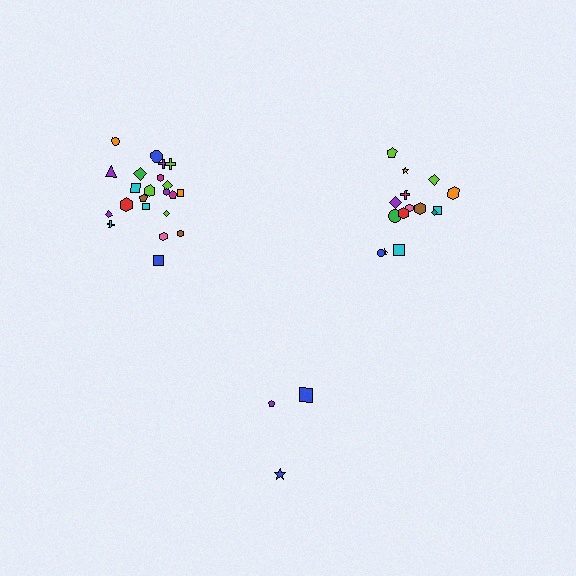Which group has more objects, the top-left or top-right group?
The top-left group.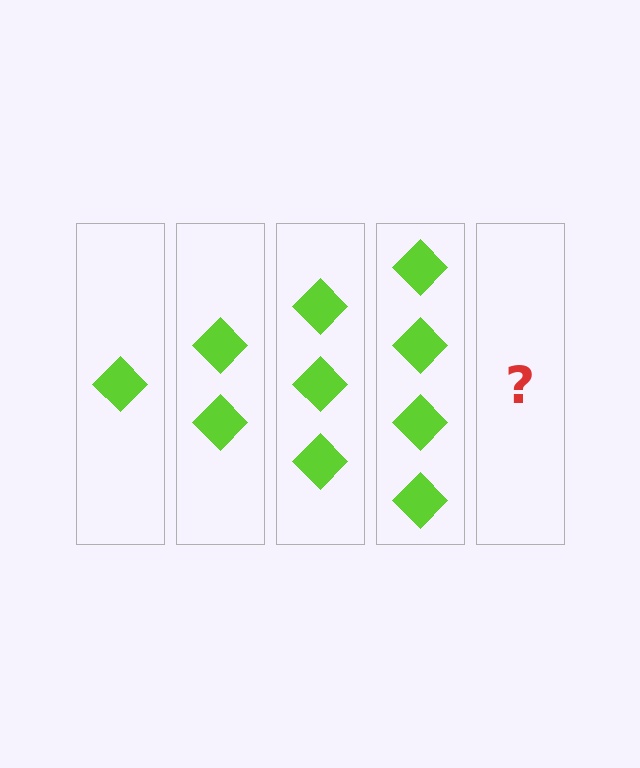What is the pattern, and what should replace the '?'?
The pattern is that each step adds one more diamond. The '?' should be 5 diamonds.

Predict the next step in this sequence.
The next step is 5 diamonds.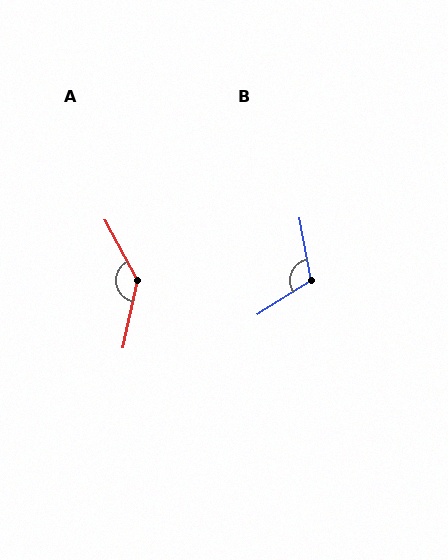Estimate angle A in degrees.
Approximately 139 degrees.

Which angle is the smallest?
B, at approximately 112 degrees.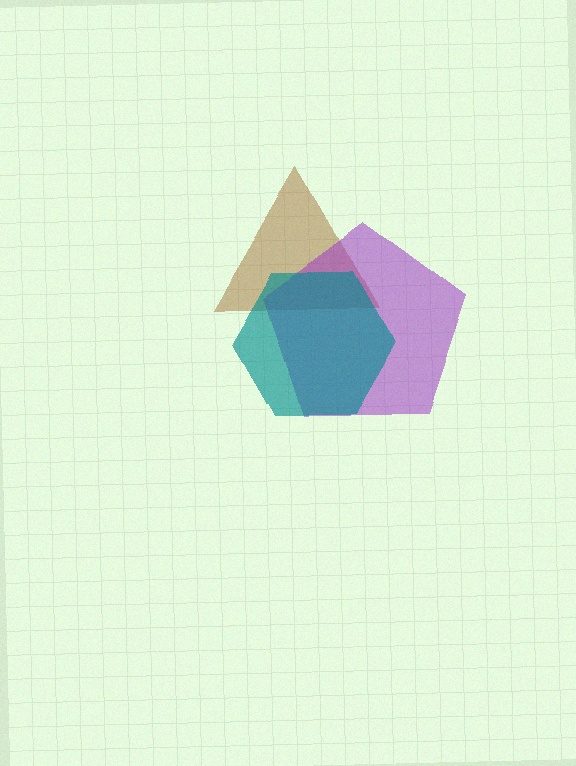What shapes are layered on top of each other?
The layered shapes are: a brown triangle, a purple pentagon, a teal hexagon.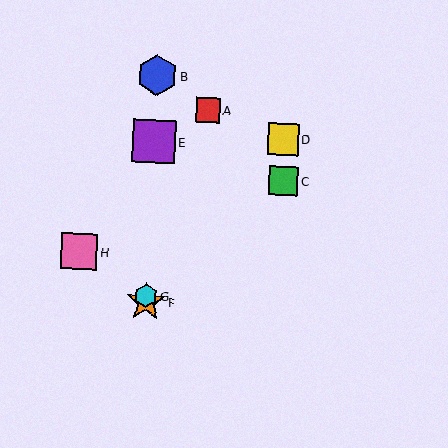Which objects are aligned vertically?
Objects B, E, F, G are aligned vertically.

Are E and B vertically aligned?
Yes, both are at x≈154.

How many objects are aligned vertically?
4 objects (B, E, F, G) are aligned vertically.